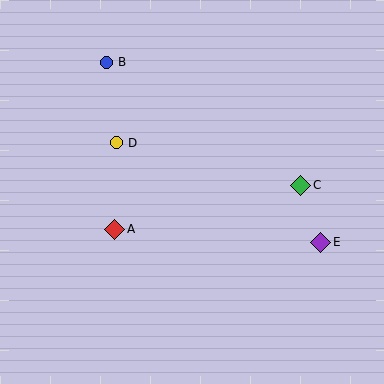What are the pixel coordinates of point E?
Point E is at (321, 242).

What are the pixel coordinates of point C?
Point C is at (301, 185).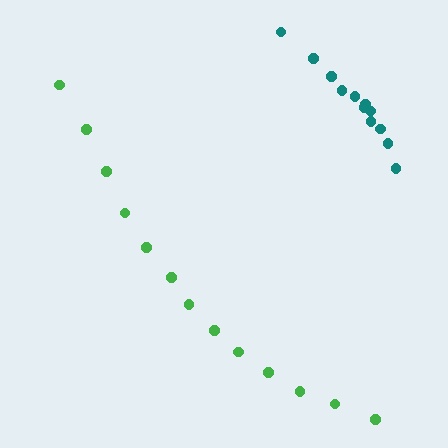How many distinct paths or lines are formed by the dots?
There are 2 distinct paths.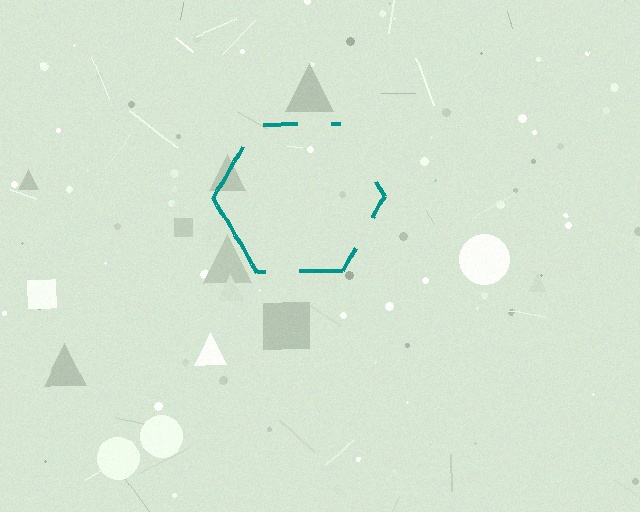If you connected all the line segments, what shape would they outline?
They would outline a hexagon.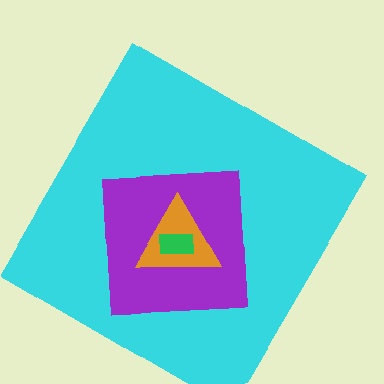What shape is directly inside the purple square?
The orange triangle.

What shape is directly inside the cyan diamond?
The purple square.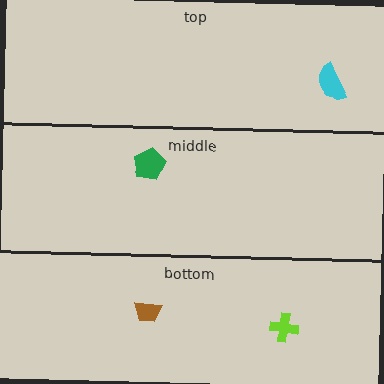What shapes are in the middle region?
The green pentagon.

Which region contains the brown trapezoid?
The bottom region.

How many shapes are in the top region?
1.